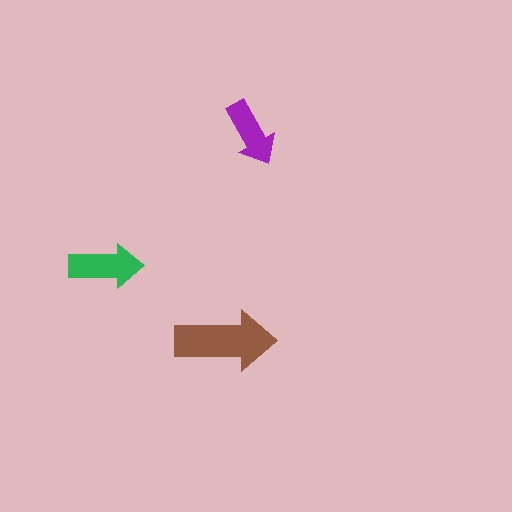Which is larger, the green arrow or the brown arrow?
The brown one.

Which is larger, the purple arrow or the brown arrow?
The brown one.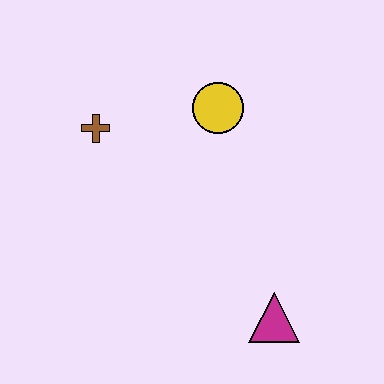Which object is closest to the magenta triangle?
The yellow circle is closest to the magenta triangle.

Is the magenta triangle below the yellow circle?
Yes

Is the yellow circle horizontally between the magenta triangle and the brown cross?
Yes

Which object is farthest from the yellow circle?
The magenta triangle is farthest from the yellow circle.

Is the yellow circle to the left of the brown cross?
No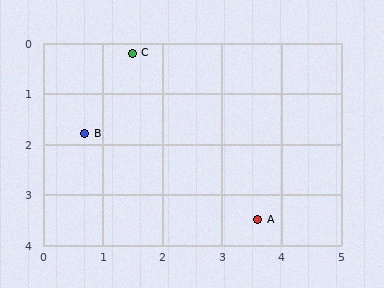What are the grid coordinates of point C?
Point C is at approximately (1.5, 0.2).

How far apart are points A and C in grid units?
Points A and C are about 3.9 grid units apart.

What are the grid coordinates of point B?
Point B is at approximately (0.7, 1.8).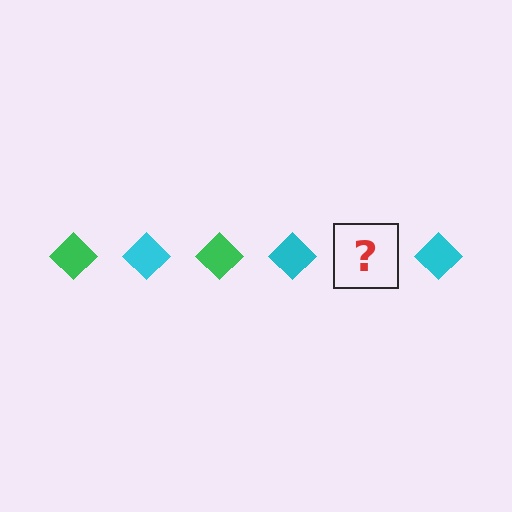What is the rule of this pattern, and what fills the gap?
The rule is that the pattern cycles through green, cyan diamonds. The gap should be filled with a green diamond.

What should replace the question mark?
The question mark should be replaced with a green diamond.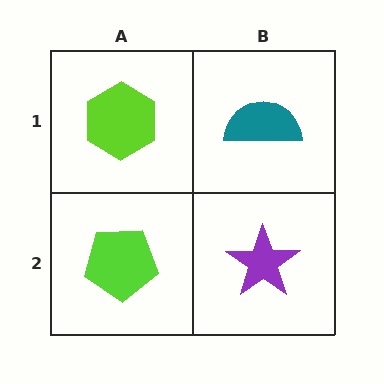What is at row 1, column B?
A teal semicircle.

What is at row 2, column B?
A purple star.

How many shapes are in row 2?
2 shapes.